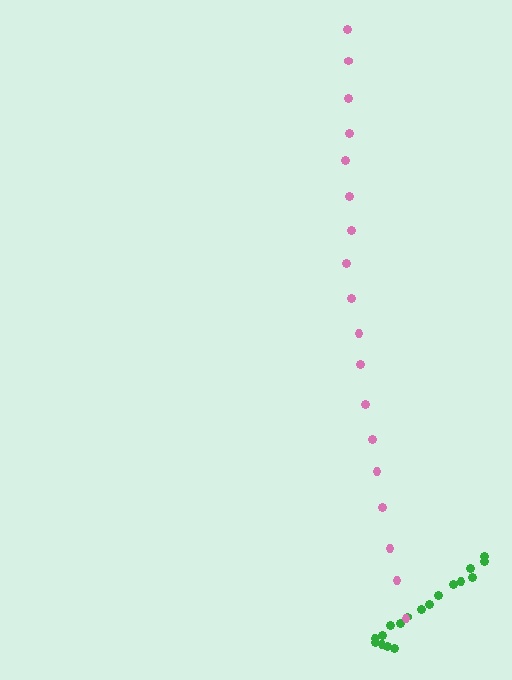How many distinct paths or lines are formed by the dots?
There are 2 distinct paths.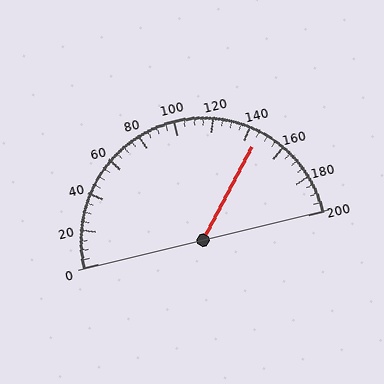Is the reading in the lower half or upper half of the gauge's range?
The reading is in the upper half of the range (0 to 200).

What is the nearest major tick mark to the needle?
The nearest major tick mark is 140.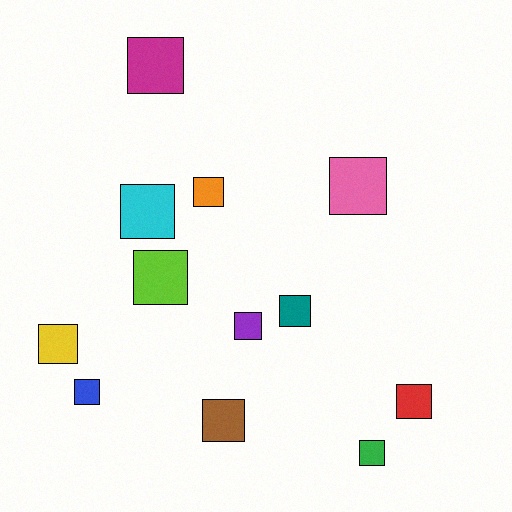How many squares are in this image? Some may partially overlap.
There are 12 squares.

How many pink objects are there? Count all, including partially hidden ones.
There is 1 pink object.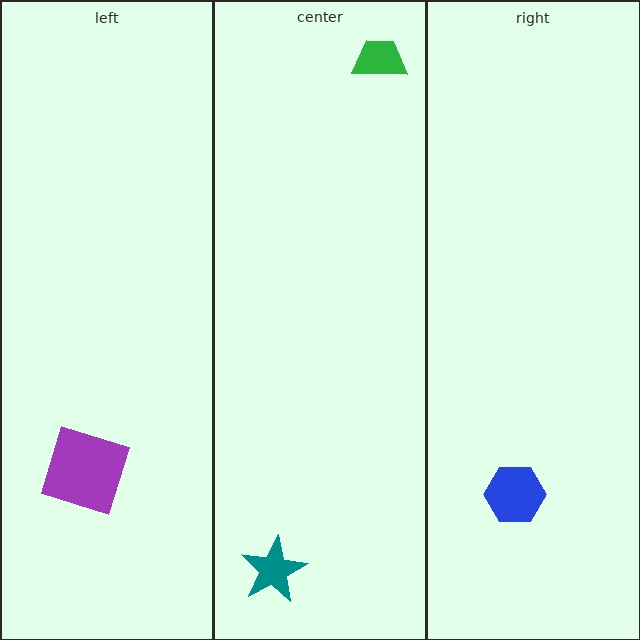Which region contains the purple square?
The left region.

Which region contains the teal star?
The center region.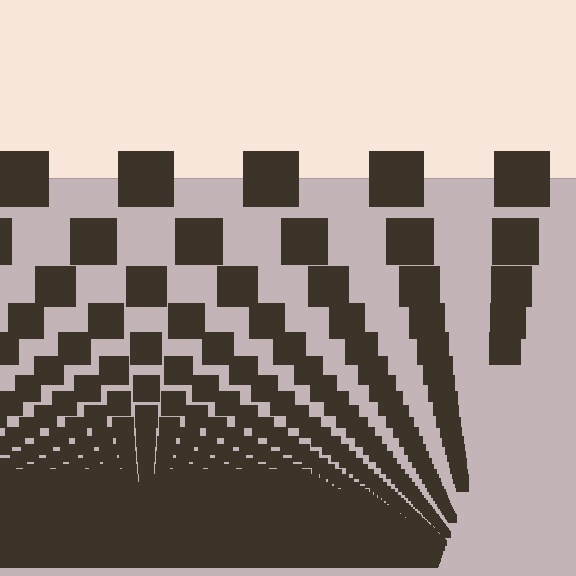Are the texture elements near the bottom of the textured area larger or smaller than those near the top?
Smaller. The gradient is inverted — elements near the bottom are smaller and denser.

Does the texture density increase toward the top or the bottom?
Density increases toward the bottom.